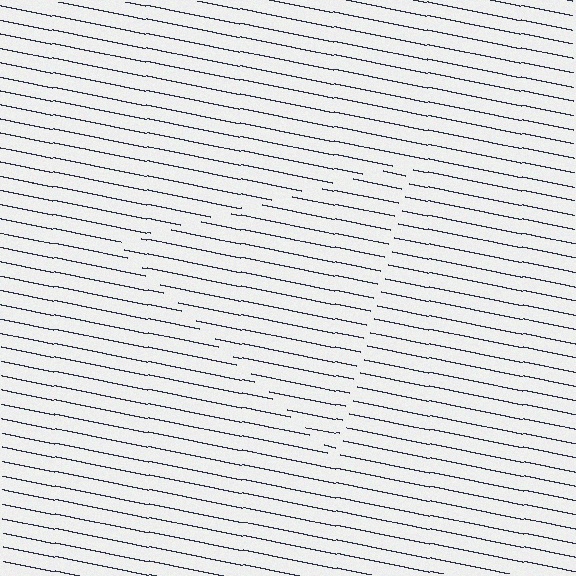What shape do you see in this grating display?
An illusory triangle. The interior of the shape contains the same grating, shifted by half a period — the contour is defined by the phase discontinuity where line-ends from the inner and outer gratings abut.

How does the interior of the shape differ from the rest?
The interior of the shape contains the same grating, shifted by half a period — the contour is defined by the phase discontinuity where line-ends from the inner and outer gratings abut.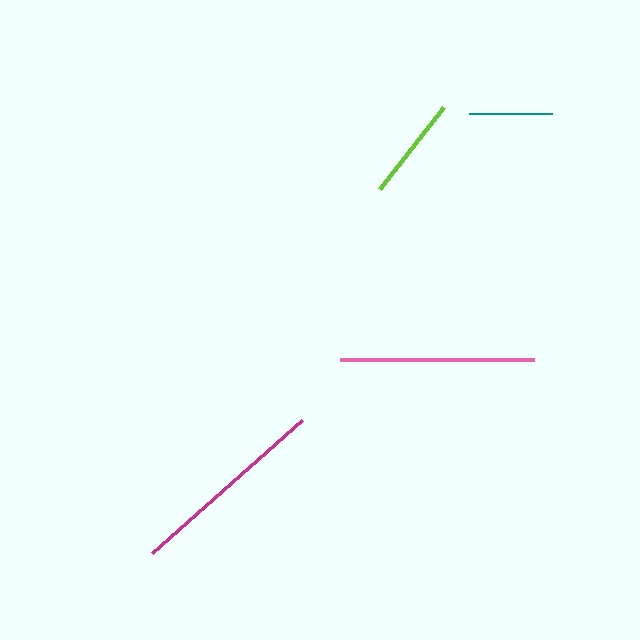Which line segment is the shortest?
The teal line is the shortest at approximately 84 pixels.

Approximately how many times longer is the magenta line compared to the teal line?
The magenta line is approximately 2.4 times the length of the teal line.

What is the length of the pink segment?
The pink segment is approximately 194 pixels long.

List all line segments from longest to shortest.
From longest to shortest: magenta, pink, lime, teal.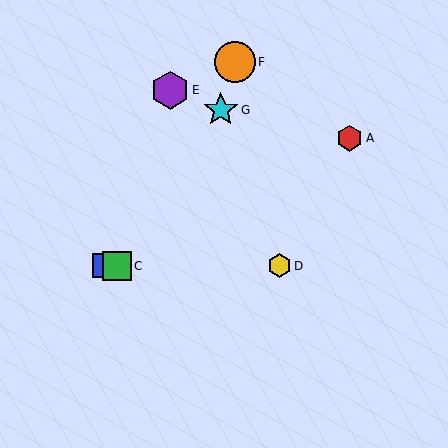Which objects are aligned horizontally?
Objects B, C, D are aligned horizontally.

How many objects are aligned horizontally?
3 objects (B, C, D) are aligned horizontally.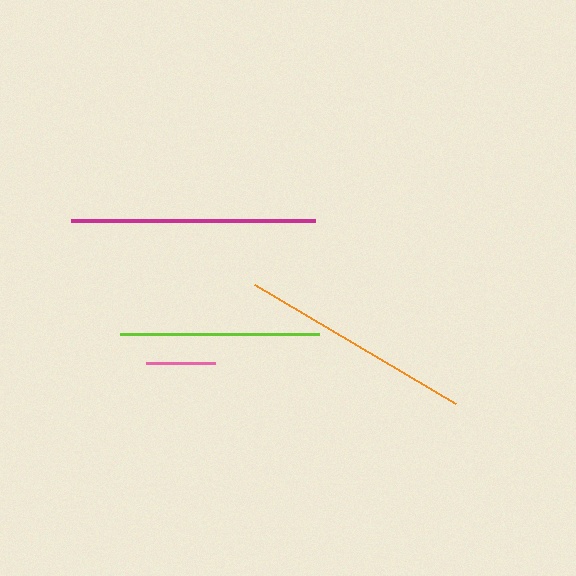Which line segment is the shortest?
The pink line is the shortest at approximately 70 pixels.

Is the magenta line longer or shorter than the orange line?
The magenta line is longer than the orange line.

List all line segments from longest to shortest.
From longest to shortest: magenta, orange, lime, pink.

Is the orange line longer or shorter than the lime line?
The orange line is longer than the lime line.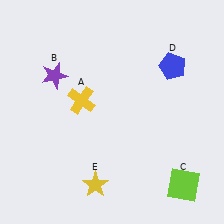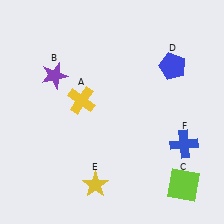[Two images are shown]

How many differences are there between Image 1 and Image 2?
There is 1 difference between the two images.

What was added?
A blue cross (F) was added in Image 2.